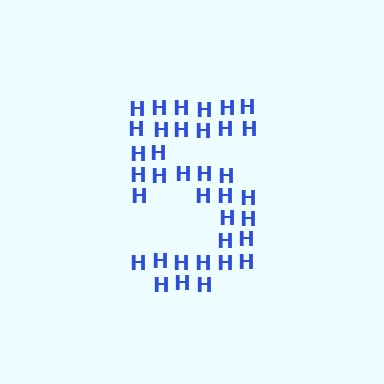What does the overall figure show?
The overall figure shows the digit 5.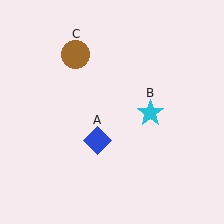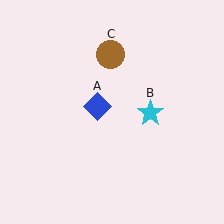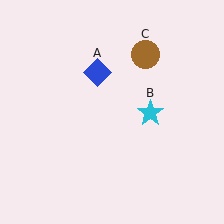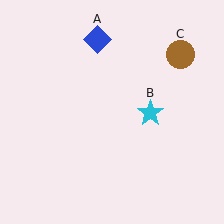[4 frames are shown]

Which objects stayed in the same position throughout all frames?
Cyan star (object B) remained stationary.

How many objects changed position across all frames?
2 objects changed position: blue diamond (object A), brown circle (object C).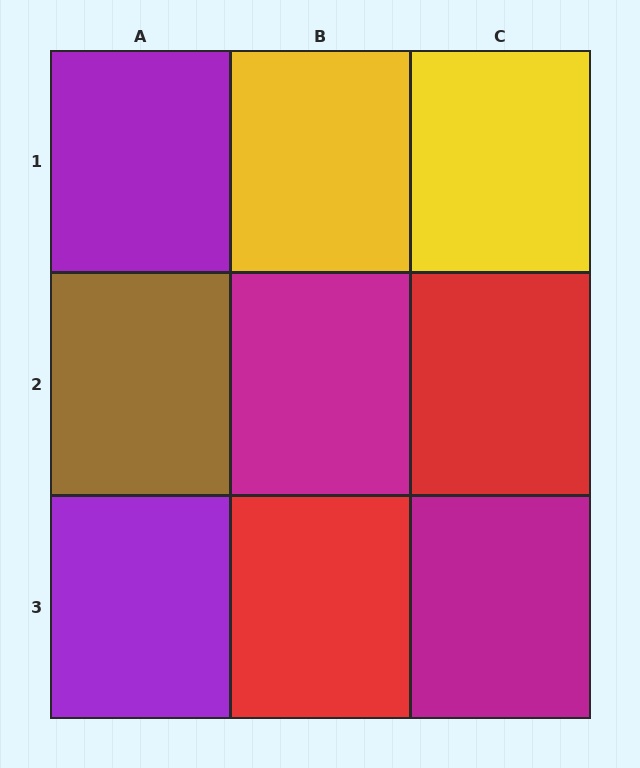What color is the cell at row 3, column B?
Red.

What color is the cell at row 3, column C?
Magenta.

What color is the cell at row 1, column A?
Purple.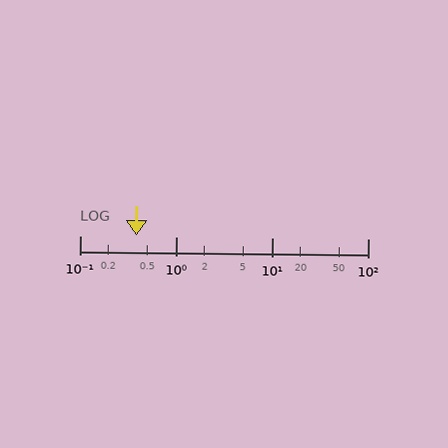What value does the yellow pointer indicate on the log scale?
The pointer indicates approximately 0.39.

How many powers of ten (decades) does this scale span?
The scale spans 3 decades, from 0.1 to 100.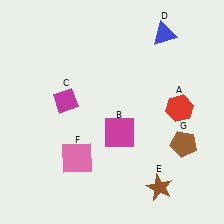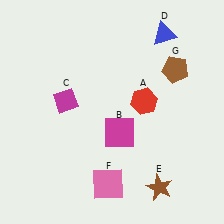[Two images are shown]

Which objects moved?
The objects that moved are: the red hexagon (A), the pink square (F), the brown pentagon (G).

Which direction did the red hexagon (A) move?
The red hexagon (A) moved left.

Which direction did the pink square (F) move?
The pink square (F) moved right.